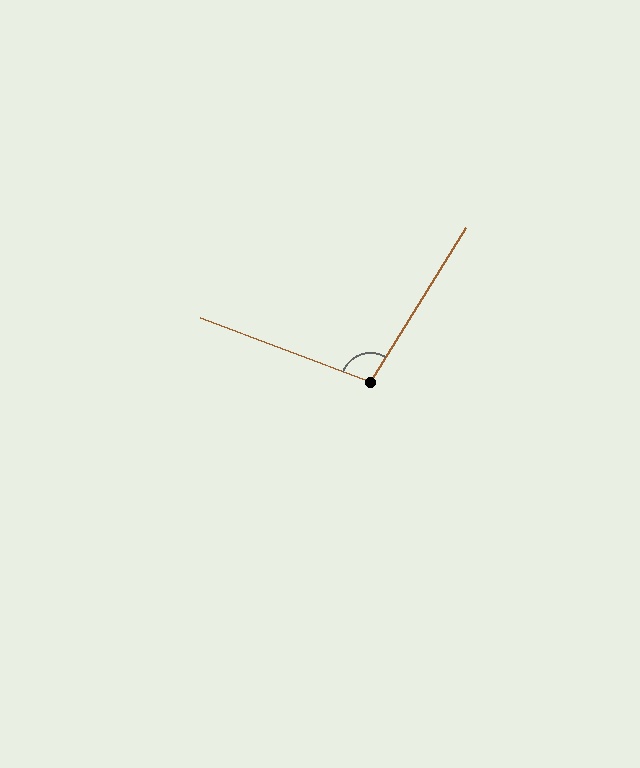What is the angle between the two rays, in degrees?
Approximately 101 degrees.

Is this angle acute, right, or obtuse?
It is obtuse.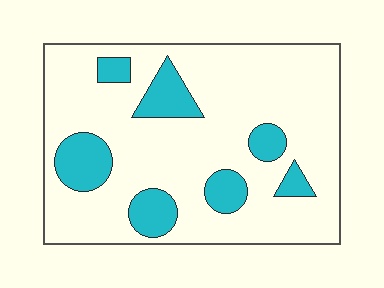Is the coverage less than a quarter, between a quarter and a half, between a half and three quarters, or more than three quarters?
Less than a quarter.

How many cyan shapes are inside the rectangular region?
7.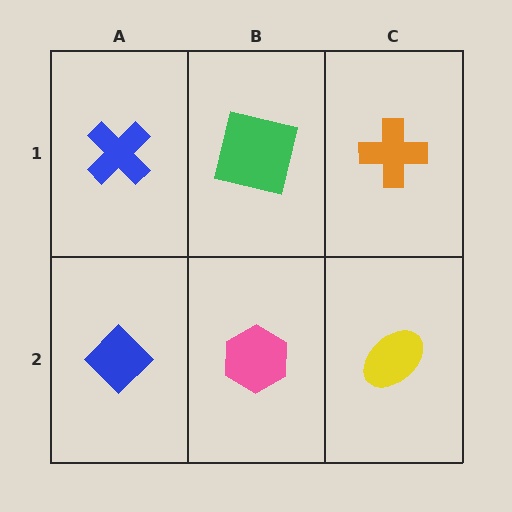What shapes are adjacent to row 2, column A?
A blue cross (row 1, column A), a pink hexagon (row 2, column B).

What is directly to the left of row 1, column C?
A green square.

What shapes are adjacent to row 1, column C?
A yellow ellipse (row 2, column C), a green square (row 1, column B).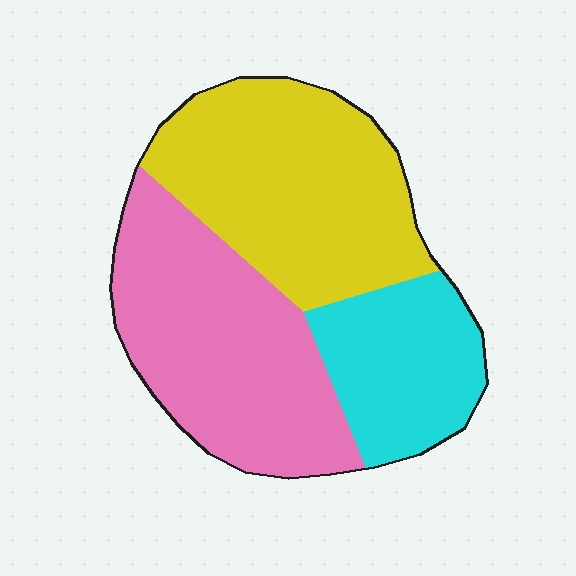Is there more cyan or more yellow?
Yellow.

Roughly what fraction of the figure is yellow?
Yellow covers around 40% of the figure.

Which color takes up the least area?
Cyan, at roughly 20%.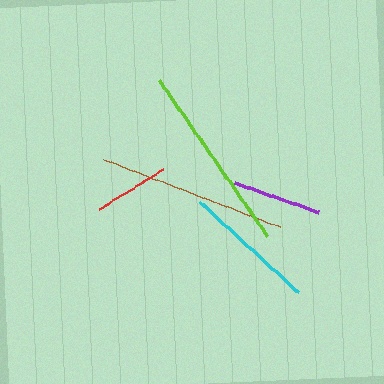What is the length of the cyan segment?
The cyan segment is approximately 134 pixels long.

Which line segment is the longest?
The lime line is the longest at approximately 189 pixels.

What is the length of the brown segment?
The brown segment is approximately 189 pixels long.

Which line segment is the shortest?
The red line is the shortest at approximately 75 pixels.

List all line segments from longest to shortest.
From longest to shortest: lime, brown, cyan, purple, red.